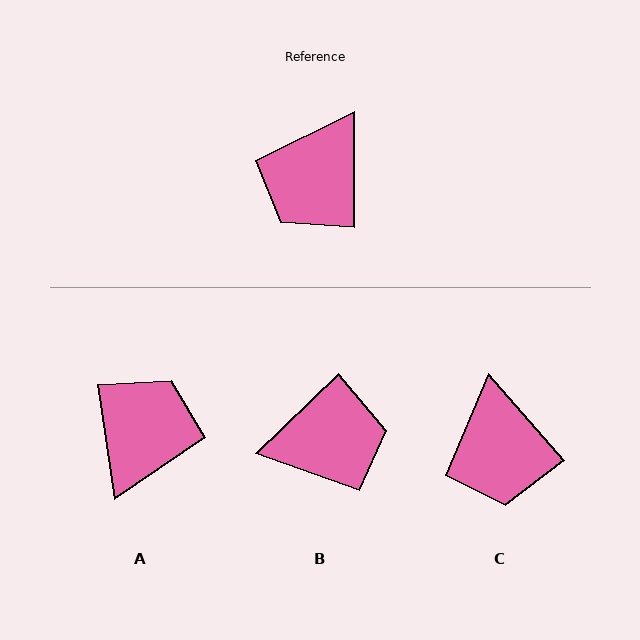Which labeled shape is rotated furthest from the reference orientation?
A, about 172 degrees away.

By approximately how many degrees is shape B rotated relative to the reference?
Approximately 134 degrees counter-clockwise.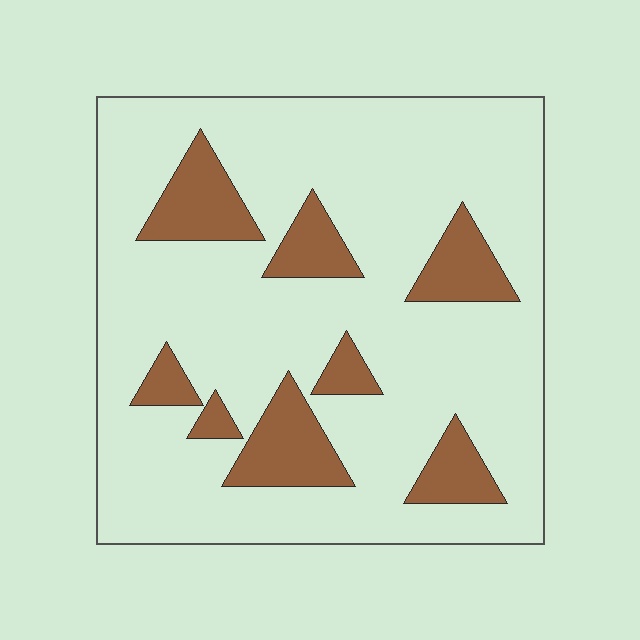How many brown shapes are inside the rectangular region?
8.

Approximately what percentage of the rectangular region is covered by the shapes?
Approximately 20%.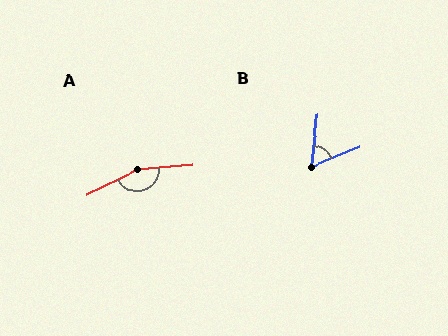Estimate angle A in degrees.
Approximately 159 degrees.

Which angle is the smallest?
B, at approximately 61 degrees.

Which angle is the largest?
A, at approximately 159 degrees.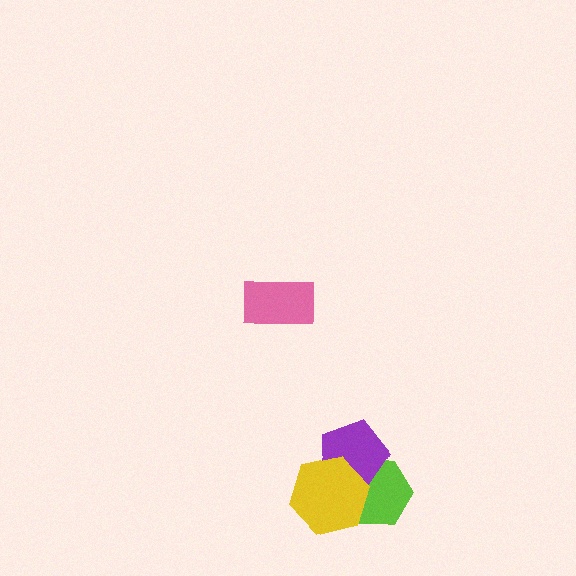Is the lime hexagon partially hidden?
Yes, it is partially covered by another shape.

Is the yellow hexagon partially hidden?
No, no other shape covers it.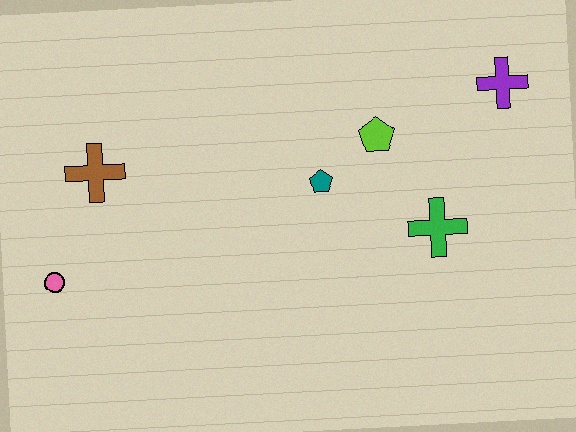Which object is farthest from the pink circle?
The purple cross is farthest from the pink circle.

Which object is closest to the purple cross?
The lime pentagon is closest to the purple cross.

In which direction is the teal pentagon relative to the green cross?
The teal pentagon is to the left of the green cross.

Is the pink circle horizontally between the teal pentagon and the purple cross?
No